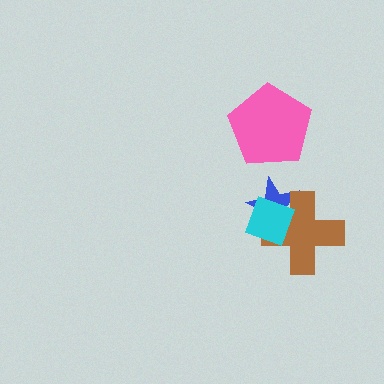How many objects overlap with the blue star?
2 objects overlap with the blue star.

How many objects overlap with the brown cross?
2 objects overlap with the brown cross.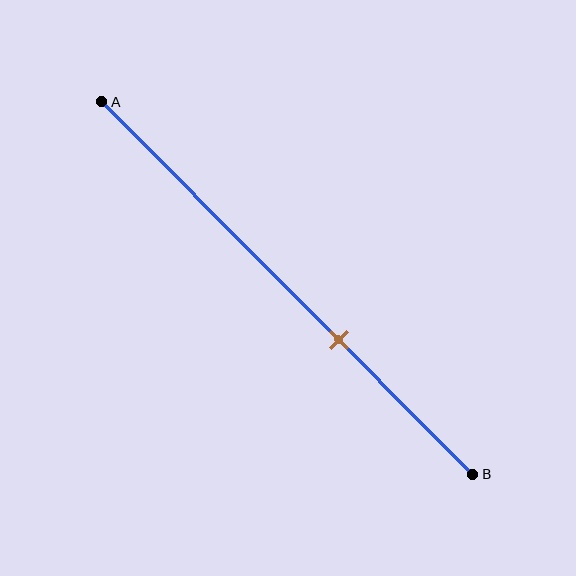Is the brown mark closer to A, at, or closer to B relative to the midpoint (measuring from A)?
The brown mark is closer to point B than the midpoint of segment AB.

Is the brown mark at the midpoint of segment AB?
No, the mark is at about 65% from A, not at the 50% midpoint.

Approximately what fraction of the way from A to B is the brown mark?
The brown mark is approximately 65% of the way from A to B.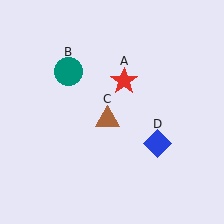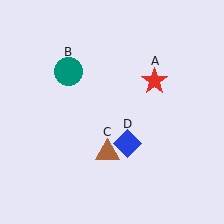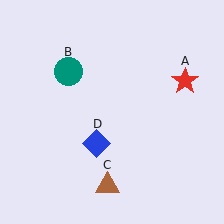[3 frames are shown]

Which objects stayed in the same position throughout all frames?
Teal circle (object B) remained stationary.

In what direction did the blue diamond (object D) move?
The blue diamond (object D) moved left.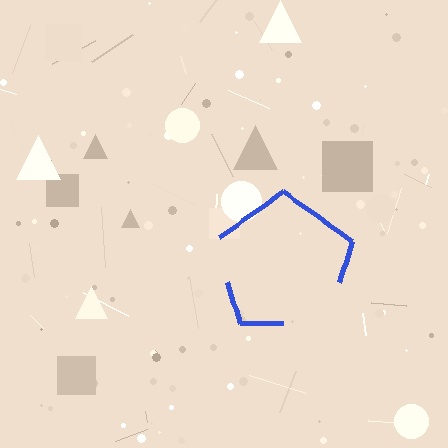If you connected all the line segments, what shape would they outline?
They would outline a pentagon.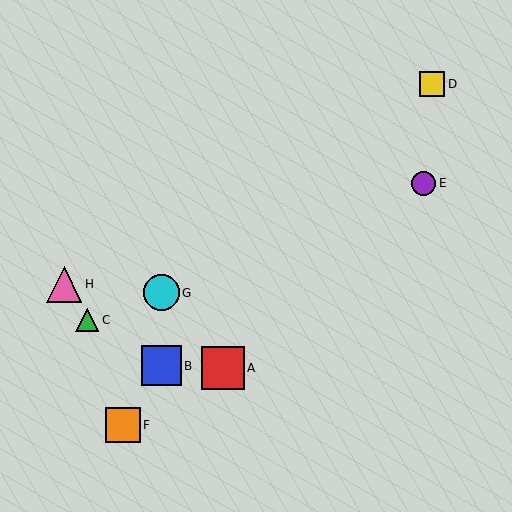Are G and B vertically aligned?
Yes, both are at x≈161.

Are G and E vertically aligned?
No, G is at x≈161 and E is at x≈424.